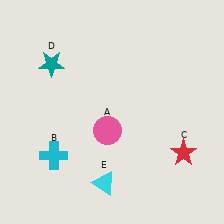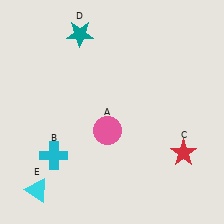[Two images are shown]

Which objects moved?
The objects that moved are: the teal star (D), the cyan triangle (E).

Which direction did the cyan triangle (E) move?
The cyan triangle (E) moved left.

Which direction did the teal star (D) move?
The teal star (D) moved up.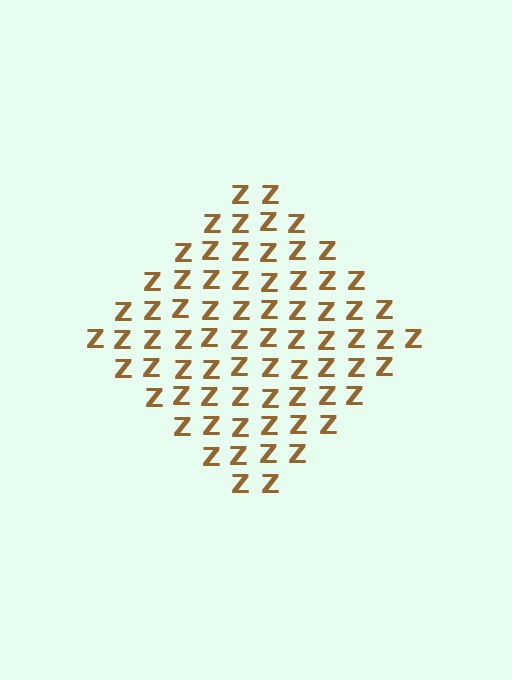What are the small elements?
The small elements are letter Z's.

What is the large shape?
The large shape is a diamond.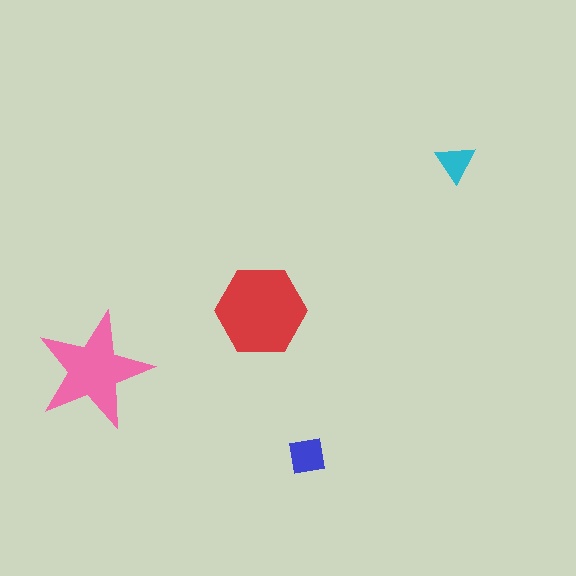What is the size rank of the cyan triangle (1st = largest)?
4th.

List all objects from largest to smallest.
The red hexagon, the pink star, the blue square, the cyan triangle.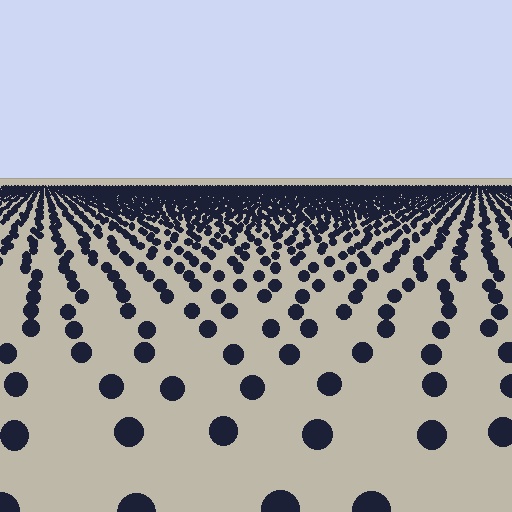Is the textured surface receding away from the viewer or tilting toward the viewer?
The surface is receding away from the viewer. Texture elements get smaller and denser toward the top.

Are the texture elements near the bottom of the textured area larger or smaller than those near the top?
Larger. Near the bottom, elements are closer to the viewer and appear at a bigger on-screen size.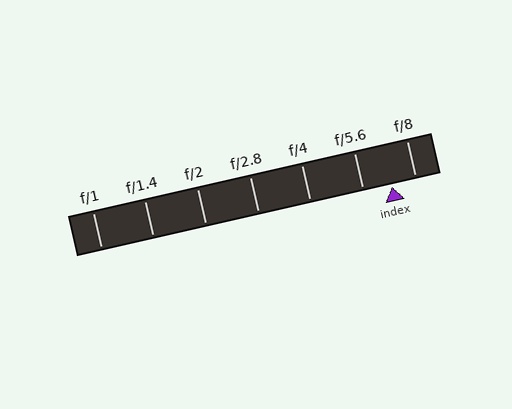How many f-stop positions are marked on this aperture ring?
There are 7 f-stop positions marked.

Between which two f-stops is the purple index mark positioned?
The index mark is between f/5.6 and f/8.